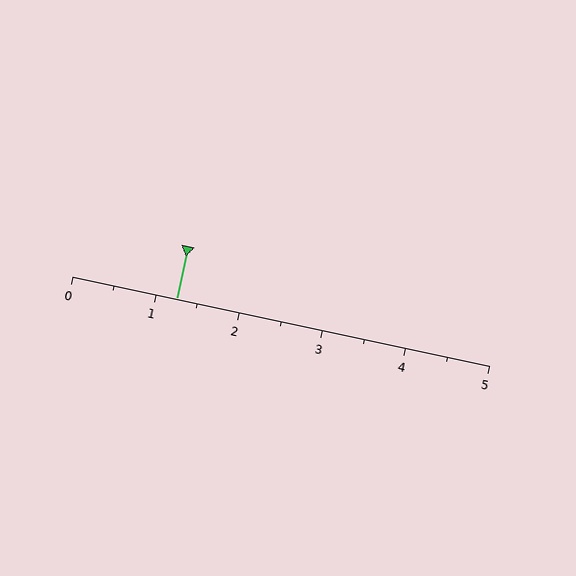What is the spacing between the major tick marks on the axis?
The major ticks are spaced 1 apart.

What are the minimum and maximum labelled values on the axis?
The axis runs from 0 to 5.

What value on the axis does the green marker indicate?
The marker indicates approximately 1.2.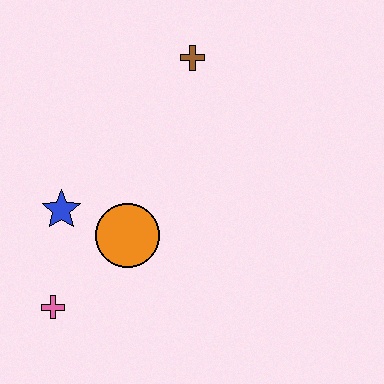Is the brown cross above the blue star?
Yes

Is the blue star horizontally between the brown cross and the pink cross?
Yes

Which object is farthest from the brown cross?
The pink cross is farthest from the brown cross.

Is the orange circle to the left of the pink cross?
No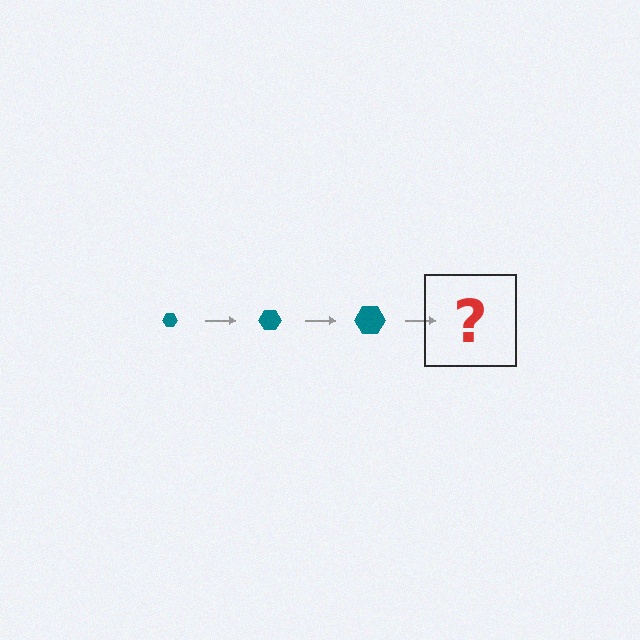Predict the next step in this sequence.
The next step is a teal hexagon, larger than the previous one.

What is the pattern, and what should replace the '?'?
The pattern is that the hexagon gets progressively larger each step. The '?' should be a teal hexagon, larger than the previous one.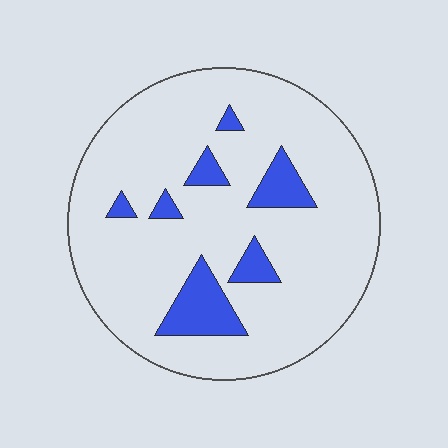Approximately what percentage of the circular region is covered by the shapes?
Approximately 15%.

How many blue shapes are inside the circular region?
7.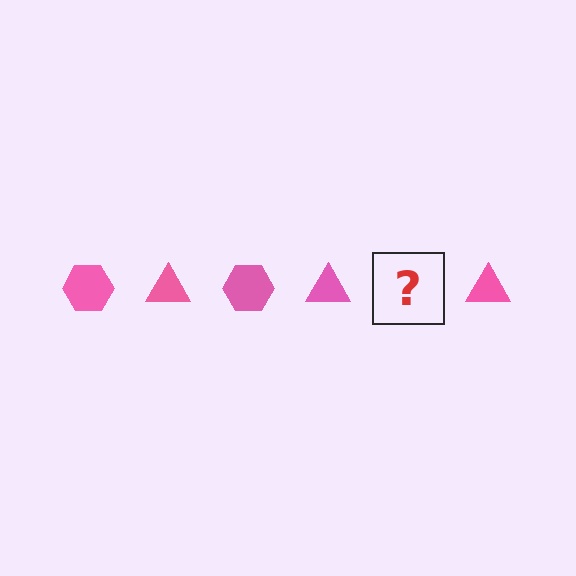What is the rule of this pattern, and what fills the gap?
The rule is that the pattern cycles through hexagon, triangle shapes in pink. The gap should be filled with a pink hexagon.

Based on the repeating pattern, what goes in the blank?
The blank should be a pink hexagon.